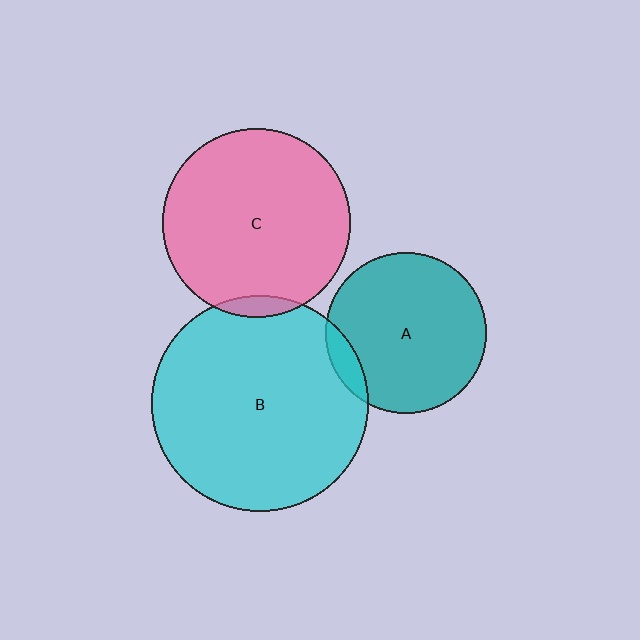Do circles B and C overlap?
Yes.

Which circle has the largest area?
Circle B (cyan).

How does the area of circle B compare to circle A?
Approximately 1.8 times.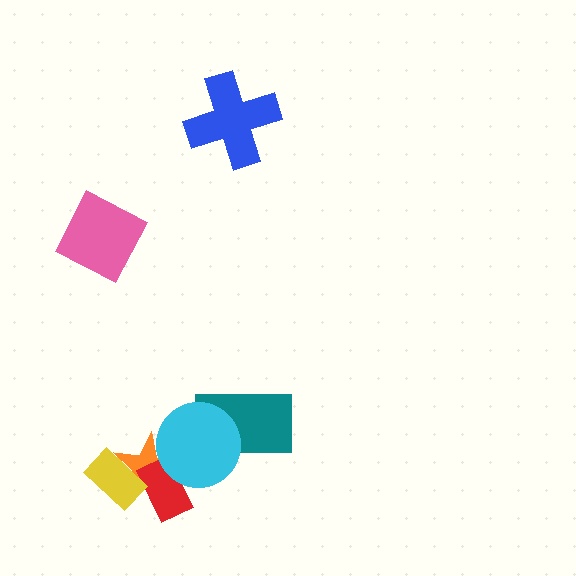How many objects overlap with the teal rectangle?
1 object overlaps with the teal rectangle.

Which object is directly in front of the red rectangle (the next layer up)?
The yellow rectangle is directly in front of the red rectangle.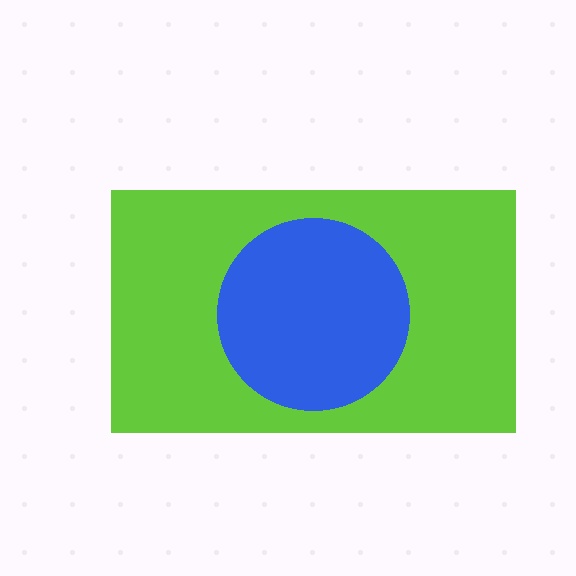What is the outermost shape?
The lime rectangle.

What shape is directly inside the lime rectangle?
The blue circle.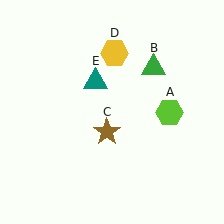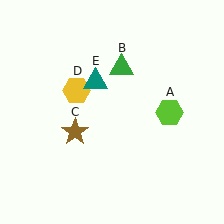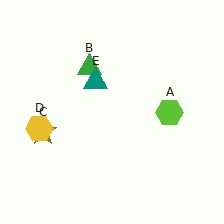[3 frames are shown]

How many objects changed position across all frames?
3 objects changed position: green triangle (object B), brown star (object C), yellow hexagon (object D).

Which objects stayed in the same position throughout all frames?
Lime hexagon (object A) and teal triangle (object E) remained stationary.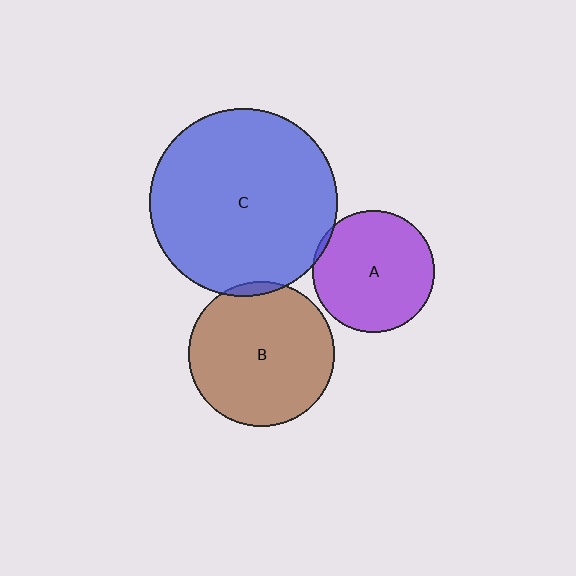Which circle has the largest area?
Circle C (blue).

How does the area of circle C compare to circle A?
Approximately 2.4 times.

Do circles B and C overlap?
Yes.